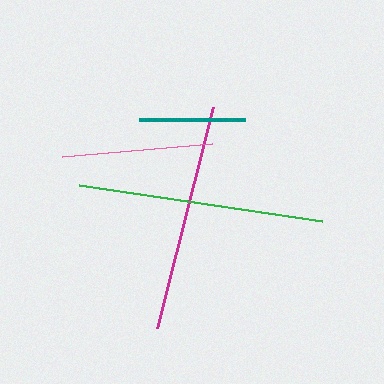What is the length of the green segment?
The green segment is approximately 246 pixels long.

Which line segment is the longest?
The green line is the longest at approximately 246 pixels.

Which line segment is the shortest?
The teal line is the shortest at approximately 106 pixels.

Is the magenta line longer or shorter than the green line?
The green line is longer than the magenta line.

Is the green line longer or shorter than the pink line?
The green line is longer than the pink line.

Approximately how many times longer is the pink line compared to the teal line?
The pink line is approximately 1.4 times the length of the teal line.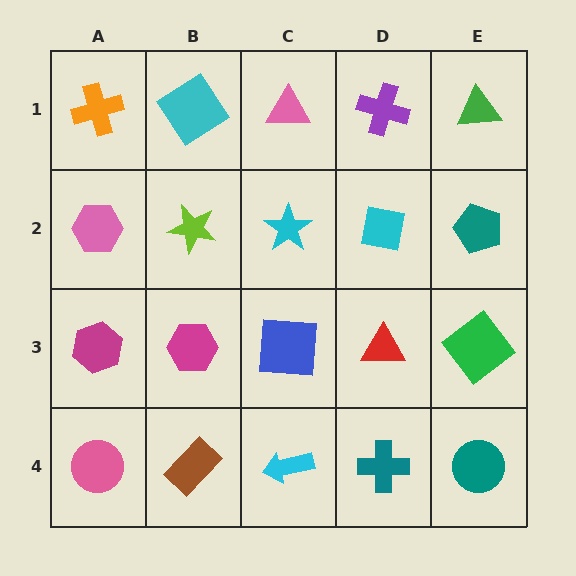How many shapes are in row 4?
5 shapes.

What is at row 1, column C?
A pink triangle.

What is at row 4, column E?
A teal circle.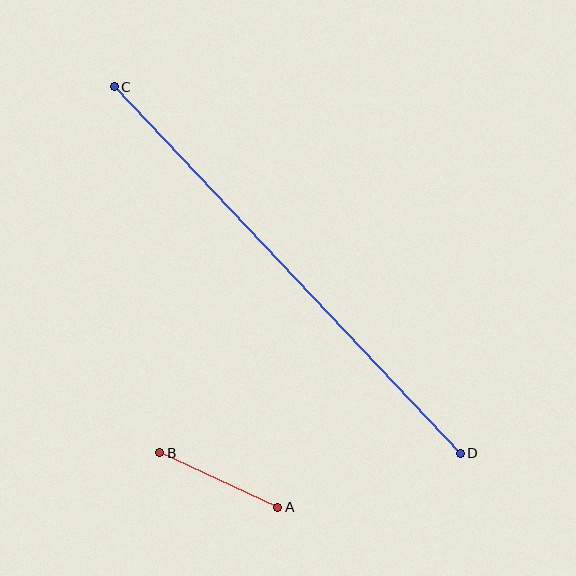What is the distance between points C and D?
The distance is approximately 504 pixels.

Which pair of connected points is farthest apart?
Points C and D are farthest apart.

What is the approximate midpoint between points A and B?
The midpoint is at approximately (219, 480) pixels.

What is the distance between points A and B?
The distance is approximately 130 pixels.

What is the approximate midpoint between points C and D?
The midpoint is at approximately (287, 270) pixels.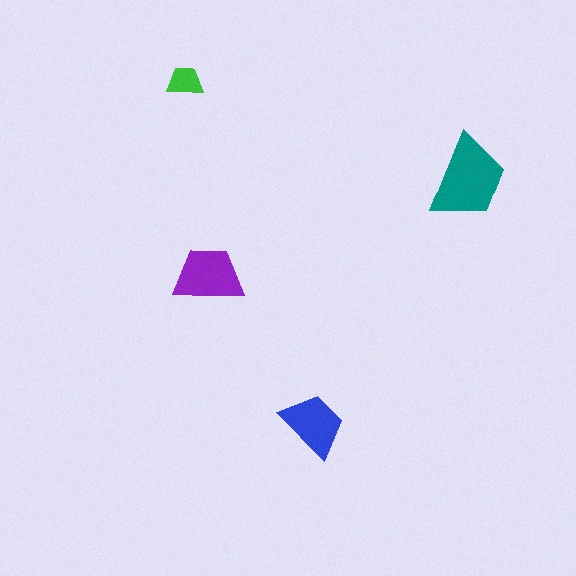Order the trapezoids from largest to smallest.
the teal one, the purple one, the blue one, the green one.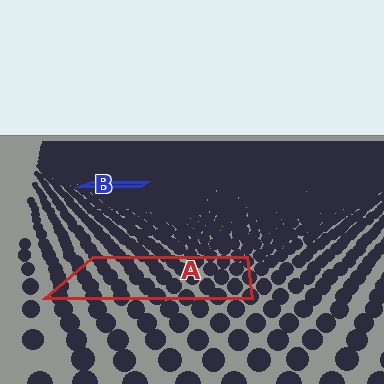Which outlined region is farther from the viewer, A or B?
Region B is farther from the viewer — the texture elements inside it appear smaller and more densely packed.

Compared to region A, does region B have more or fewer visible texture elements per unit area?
Region B has more texture elements per unit area — they are packed more densely because it is farther away.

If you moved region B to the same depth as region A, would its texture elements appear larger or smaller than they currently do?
They would appear larger. At a closer depth, the same texture elements are projected at a bigger on-screen size.